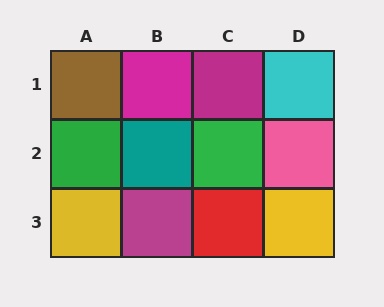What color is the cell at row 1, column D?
Cyan.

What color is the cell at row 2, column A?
Green.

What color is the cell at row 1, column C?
Magenta.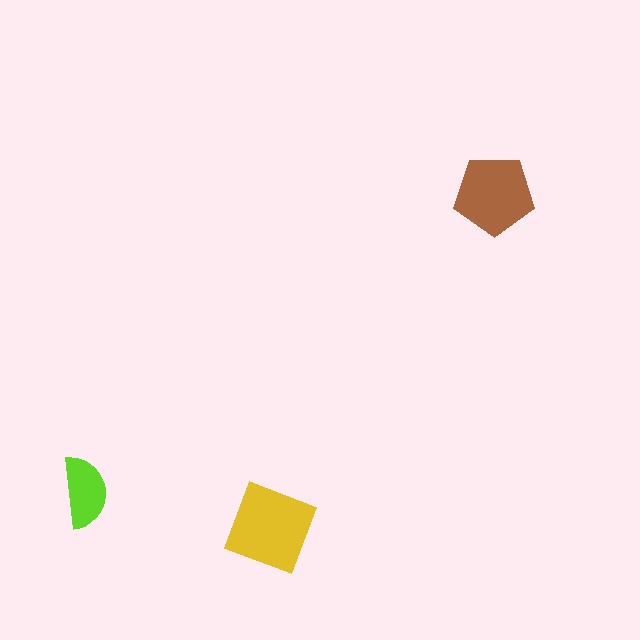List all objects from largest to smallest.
The yellow diamond, the brown pentagon, the lime semicircle.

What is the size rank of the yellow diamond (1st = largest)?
1st.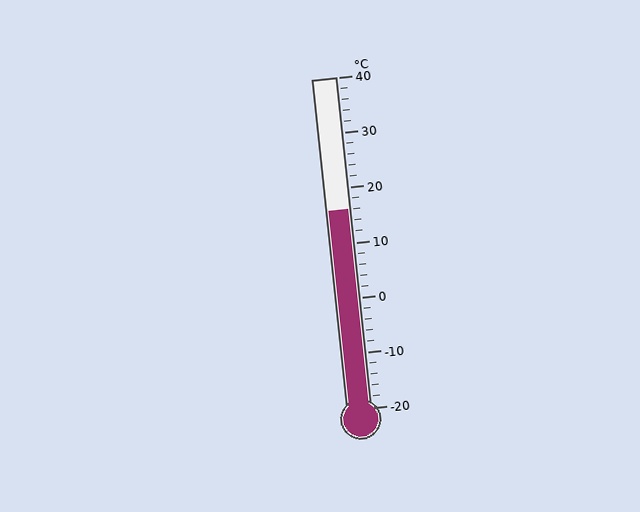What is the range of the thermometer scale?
The thermometer scale ranges from -20°C to 40°C.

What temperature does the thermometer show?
The thermometer shows approximately 16°C.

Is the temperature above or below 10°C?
The temperature is above 10°C.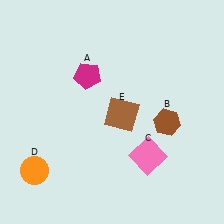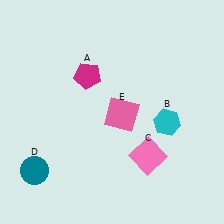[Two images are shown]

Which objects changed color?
B changed from brown to cyan. D changed from orange to teal. E changed from brown to pink.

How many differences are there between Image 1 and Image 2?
There are 3 differences between the two images.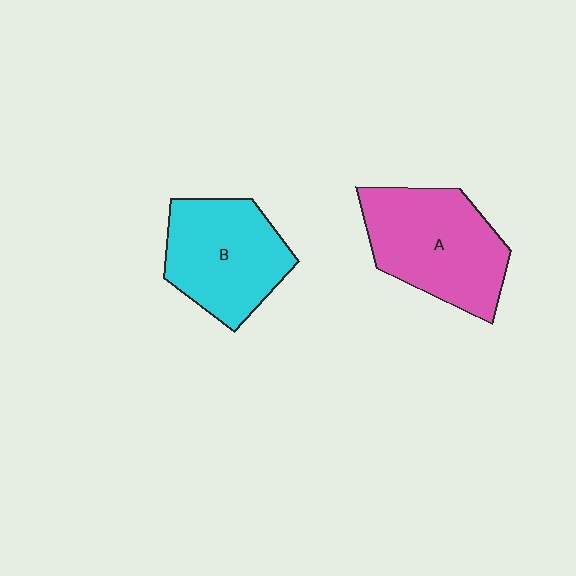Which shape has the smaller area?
Shape B (cyan).